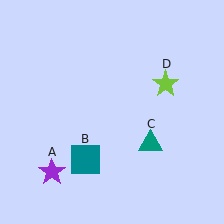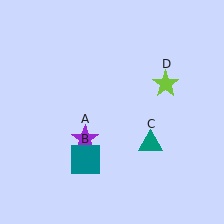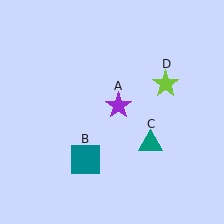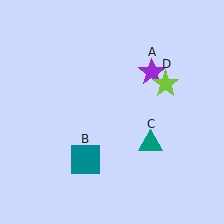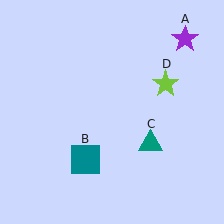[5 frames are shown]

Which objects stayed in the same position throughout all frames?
Teal square (object B) and teal triangle (object C) and lime star (object D) remained stationary.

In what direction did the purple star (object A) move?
The purple star (object A) moved up and to the right.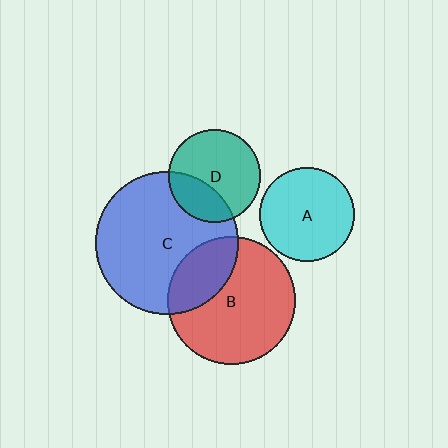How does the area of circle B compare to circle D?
Approximately 1.9 times.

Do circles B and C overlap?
Yes.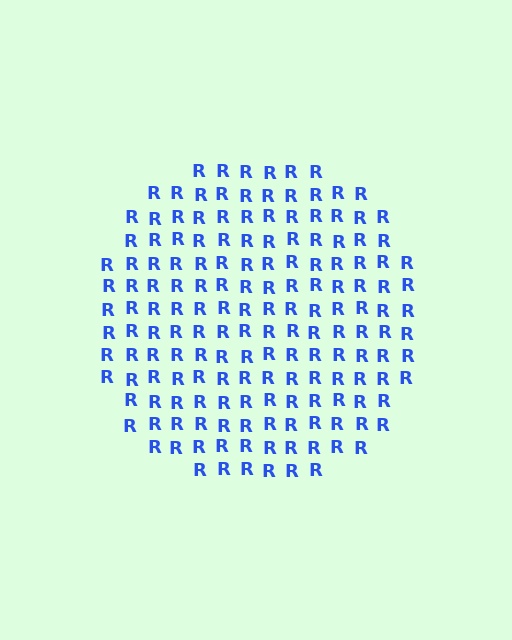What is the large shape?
The large shape is a circle.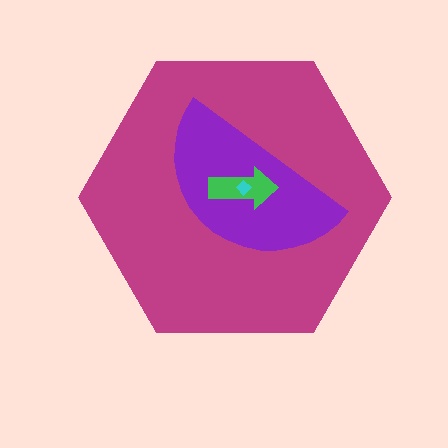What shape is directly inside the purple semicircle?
The green arrow.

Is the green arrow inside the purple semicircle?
Yes.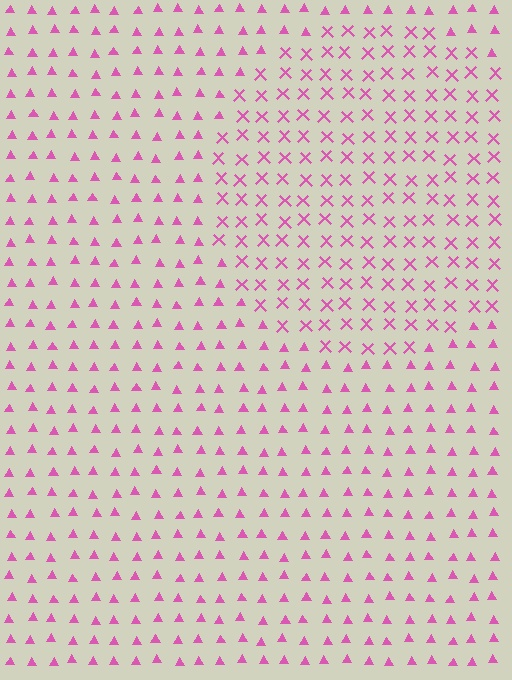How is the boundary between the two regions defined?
The boundary is defined by a change in element shape: X marks inside vs. triangles outside. All elements share the same color and spacing.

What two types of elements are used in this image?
The image uses X marks inside the circle region and triangles outside it.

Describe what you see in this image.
The image is filled with small pink elements arranged in a uniform grid. A circle-shaped region contains X marks, while the surrounding area contains triangles. The boundary is defined purely by the change in element shape.